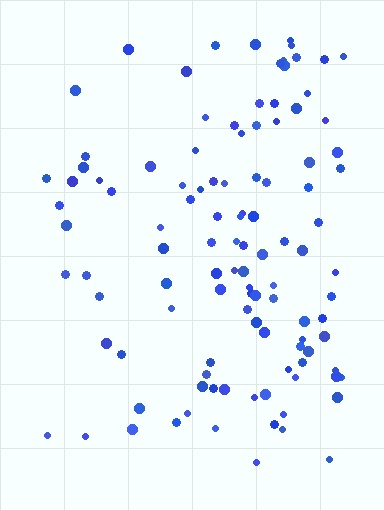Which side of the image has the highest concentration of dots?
The right.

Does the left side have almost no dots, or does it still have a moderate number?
Still a moderate number, just noticeably fewer than the right.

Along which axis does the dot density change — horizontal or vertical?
Horizontal.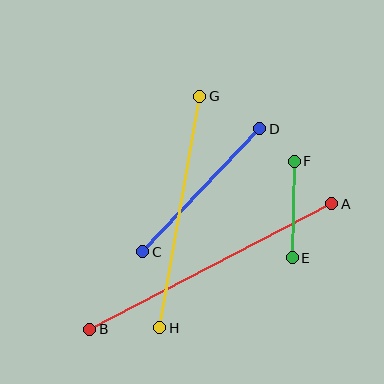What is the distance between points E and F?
The distance is approximately 97 pixels.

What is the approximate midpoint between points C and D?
The midpoint is at approximately (201, 190) pixels.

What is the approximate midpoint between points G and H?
The midpoint is at approximately (180, 212) pixels.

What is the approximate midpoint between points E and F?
The midpoint is at approximately (293, 209) pixels.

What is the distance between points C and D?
The distance is approximately 170 pixels.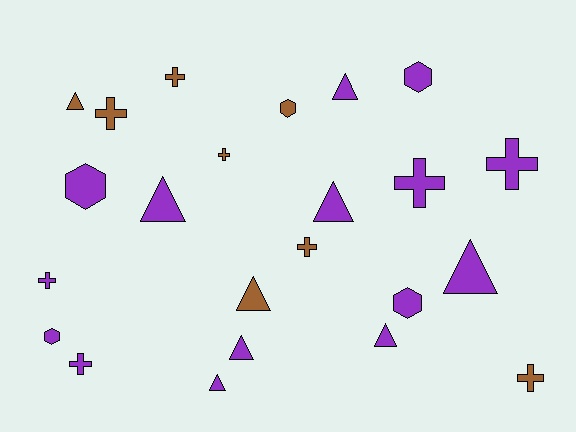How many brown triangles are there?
There are 2 brown triangles.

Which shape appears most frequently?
Cross, with 9 objects.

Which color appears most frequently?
Purple, with 15 objects.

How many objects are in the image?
There are 23 objects.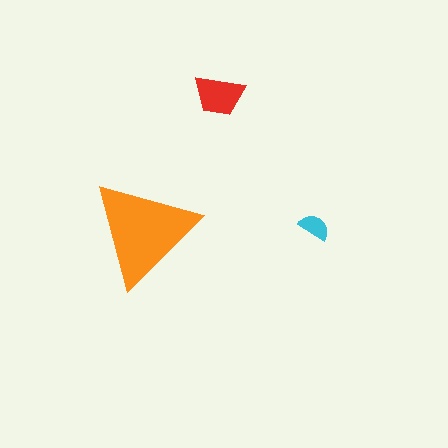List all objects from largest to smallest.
The orange triangle, the red trapezoid, the cyan semicircle.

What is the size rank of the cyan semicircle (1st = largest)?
3rd.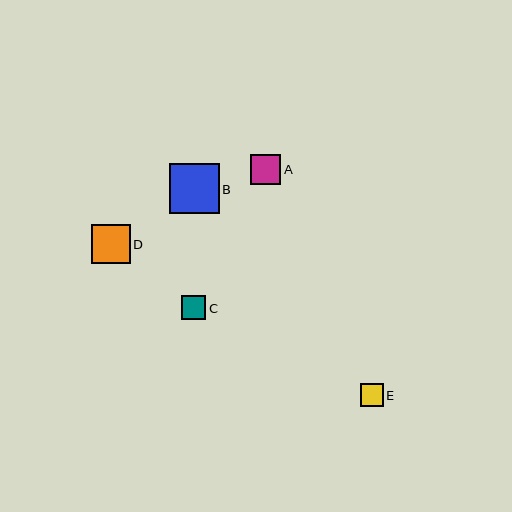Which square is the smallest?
Square E is the smallest with a size of approximately 23 pixels.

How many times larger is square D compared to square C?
Square D is approximately 1.6 times the size of square C.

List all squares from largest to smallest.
From largest to smallest: B, D, A, C, E.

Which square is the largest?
Square B is the largest with a size of approximately 50 pixels.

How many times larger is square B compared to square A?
Square B is approximately 1.7 times the size of square A.